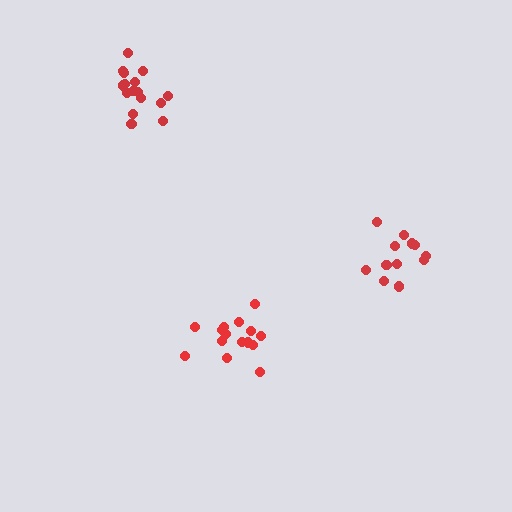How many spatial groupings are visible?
There are 3 spatial groupings.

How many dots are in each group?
Group 1: 12 dots, Group 2: 15 dots, Group 3: 16 dots (43 total).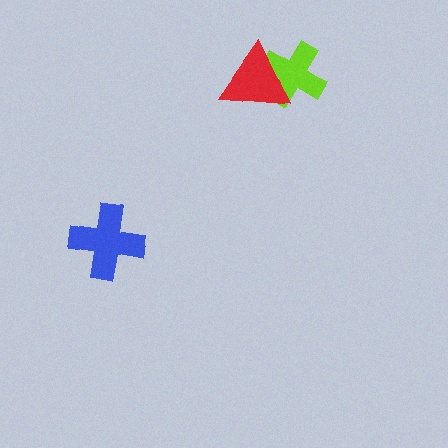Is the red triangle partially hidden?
No, no other shape covers it.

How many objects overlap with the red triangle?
1 object overlaps with the red triangle.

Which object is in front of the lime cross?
The red triangle is in front of the lime cross.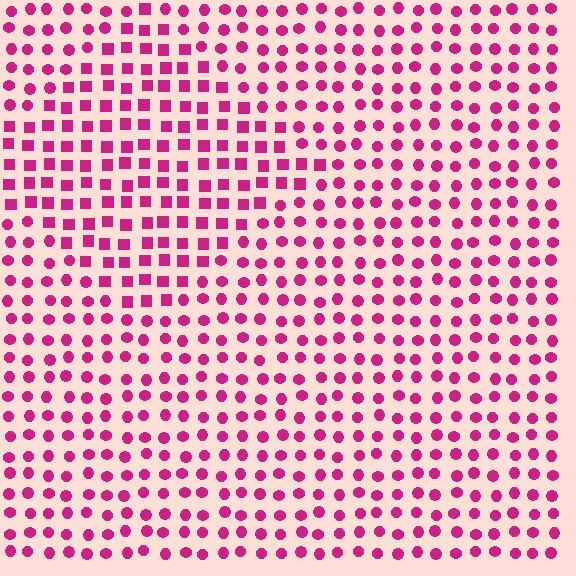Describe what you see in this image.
The image is filled with small magenta elements arranged in a uniform grid. A diamond-shaped region contains squares, while the surrounding area contains circles. The boundary is defined purely by the change in element shape.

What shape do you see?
I see a diamond.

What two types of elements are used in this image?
The image uses squares inside the diamond region and circles outside it.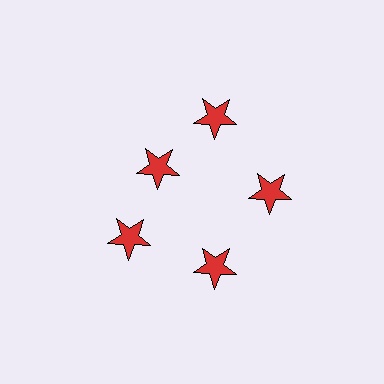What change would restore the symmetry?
The symmetry would be restored by moving it outward, back onto the ring so that all 5 stars sit at equal angles and equal distance from the center.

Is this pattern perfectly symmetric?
No. The 5 red stars are arranged in a ring, but one element near the 10 o'clock position is pulled inward toward the center, breaking the 5-fold rotational symmetry.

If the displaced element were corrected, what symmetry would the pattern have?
It would have 5-fold rotational symmetry — the pattern would map onto itself every 72 degrees.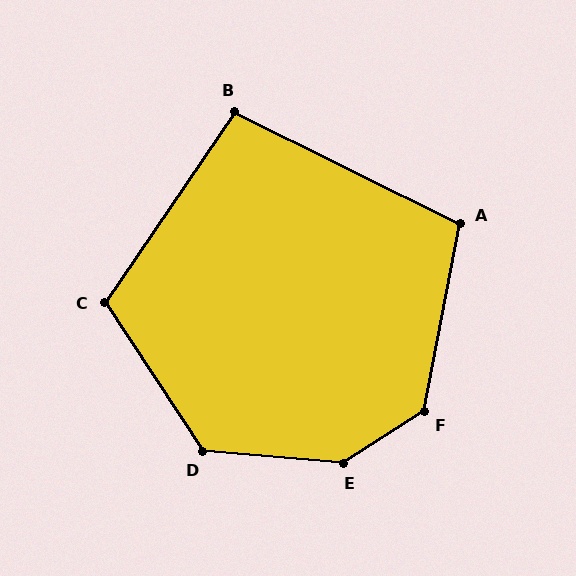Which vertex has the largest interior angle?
E, at approximately 142 degrees.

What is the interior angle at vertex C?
Approximately 112 degrees (obtuse).